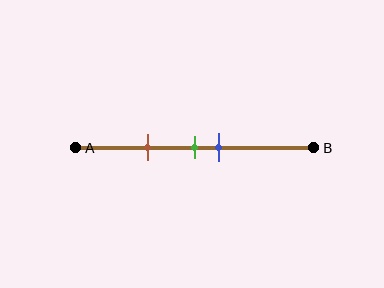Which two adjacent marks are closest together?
The green and blue marks are the closest adjacent pair.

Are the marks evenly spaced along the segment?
No, the marks are not evenly spaced.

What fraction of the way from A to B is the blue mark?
The blue mark is approximately 60% (0.6) of the way from A to B.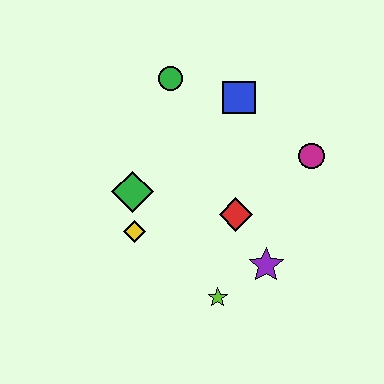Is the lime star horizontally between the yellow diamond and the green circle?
No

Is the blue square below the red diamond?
No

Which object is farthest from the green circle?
The lime star is farthest from the green circle.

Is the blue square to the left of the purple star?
Yes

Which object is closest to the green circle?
The blue square is closest to the green circle.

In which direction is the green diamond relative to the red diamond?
The green diamond is to the left of the red diamond.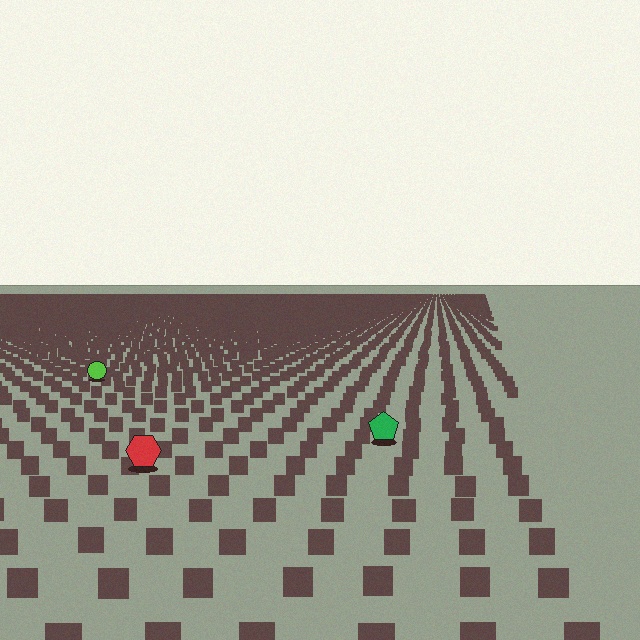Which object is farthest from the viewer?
The lime circle is farthest from the viewer. It appears smaller and the ground texture around it is denser.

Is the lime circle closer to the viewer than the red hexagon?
No. The red hexagon is closer — you can tell from the texture gradient: the ground texture is coarser near it.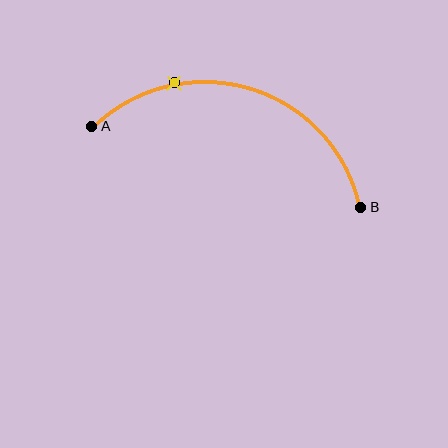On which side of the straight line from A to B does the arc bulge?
The arc bulges above the straight line connecting A and B.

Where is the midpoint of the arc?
The arc midpoint is the point on the curve farthest from the straight line joining A and B. It sits above that line.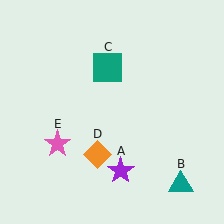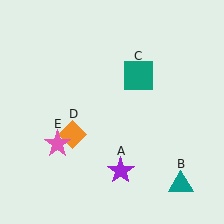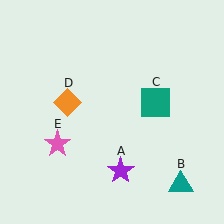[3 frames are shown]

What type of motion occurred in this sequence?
The teal square (object C), orange diamond (object D) rotated clockwise around the center of the scene.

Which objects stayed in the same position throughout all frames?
Purple star (object A) and teal triangle (object B) and pink star (object E) remained stationary.